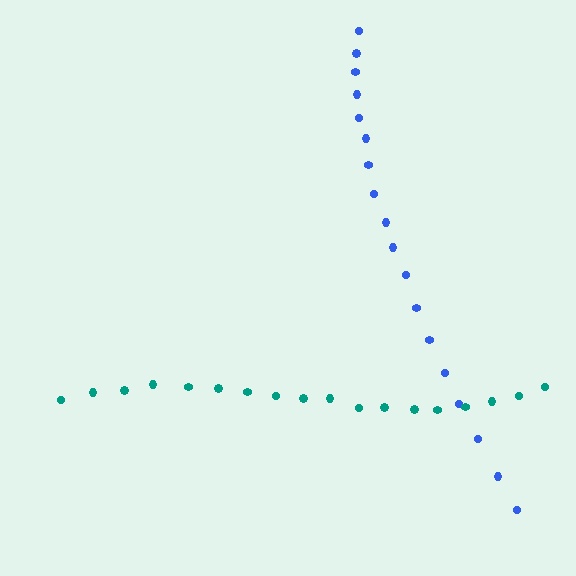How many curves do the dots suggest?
There are 2 distinct paths.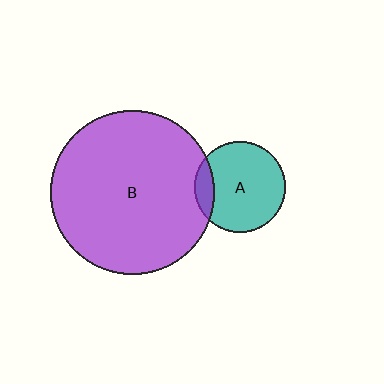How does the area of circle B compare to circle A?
Approximately 3.2 times.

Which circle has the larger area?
Circle B (purple).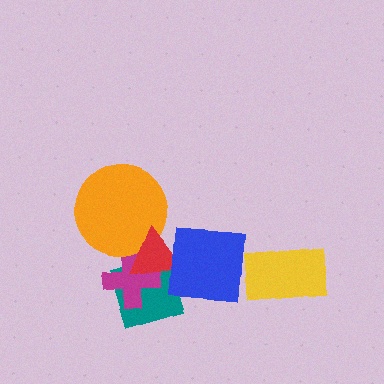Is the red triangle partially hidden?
Yes, it is partially covered by another shape.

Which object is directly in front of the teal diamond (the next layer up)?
The magenta cross is directly in front of the teal diamond.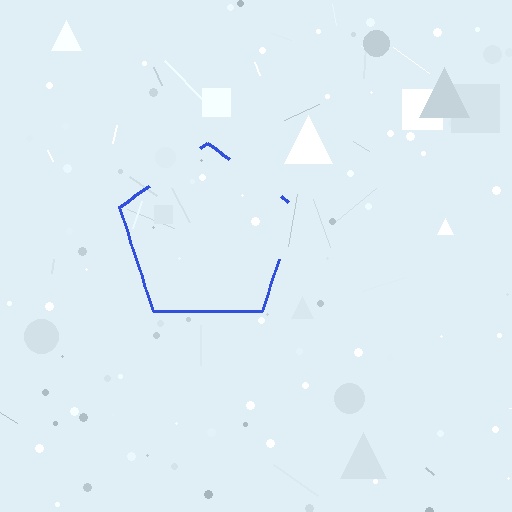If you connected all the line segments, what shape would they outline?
They would outline a pentagon.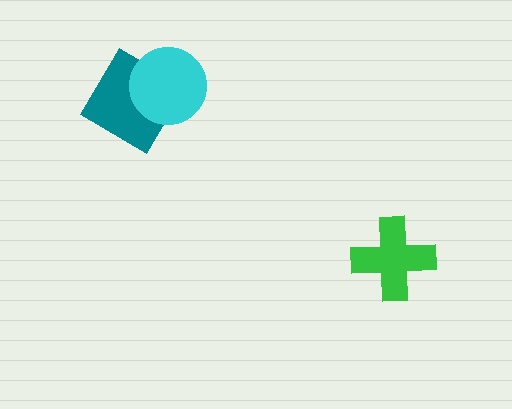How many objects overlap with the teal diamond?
1 object overlaps with the teal diamond.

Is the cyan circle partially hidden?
No, no other shape covers it.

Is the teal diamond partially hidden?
Yes, it is partially covered by another shape.